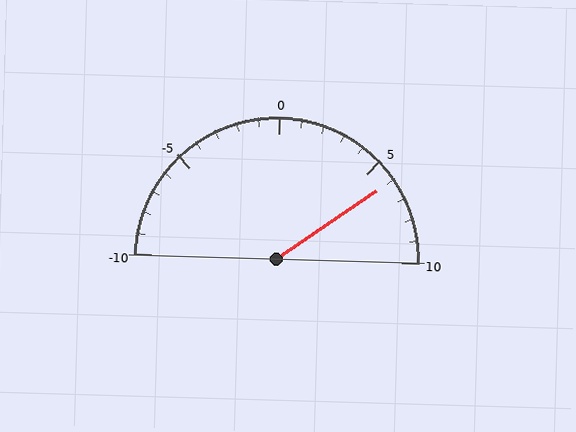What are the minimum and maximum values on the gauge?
The gauge ranges from -10 to 10.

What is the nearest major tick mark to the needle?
The nearest major tick mark is 5.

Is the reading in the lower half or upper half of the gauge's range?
The reading is in the upper half of the range (-10 to 10).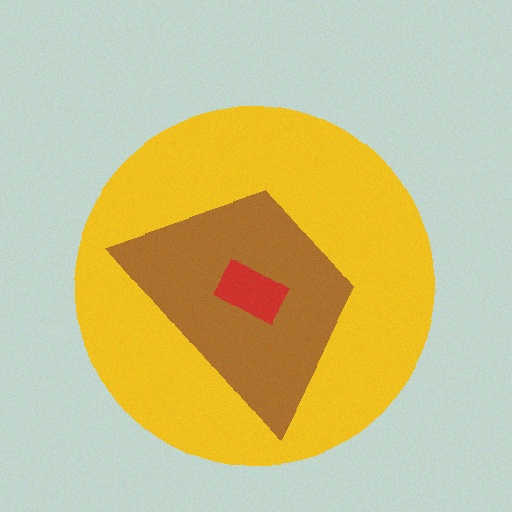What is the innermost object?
The red rectangle.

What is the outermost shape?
The yellow circle.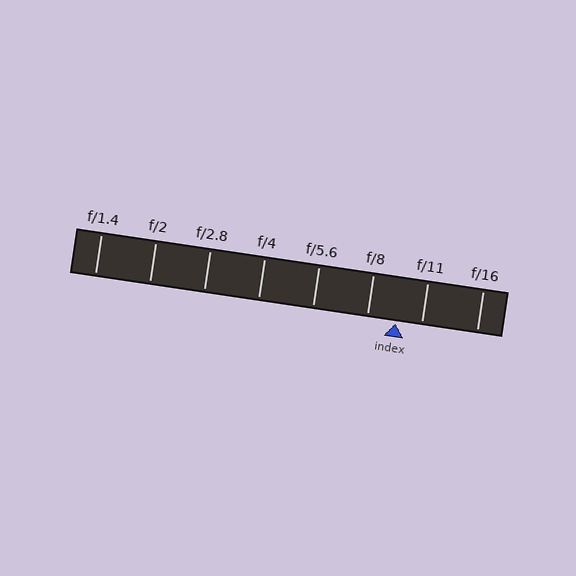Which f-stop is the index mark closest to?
The index mark is closest to f/11.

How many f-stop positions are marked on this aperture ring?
There are 8 f-stop positions marked.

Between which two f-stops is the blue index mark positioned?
The index mark is between f/8 and f/11.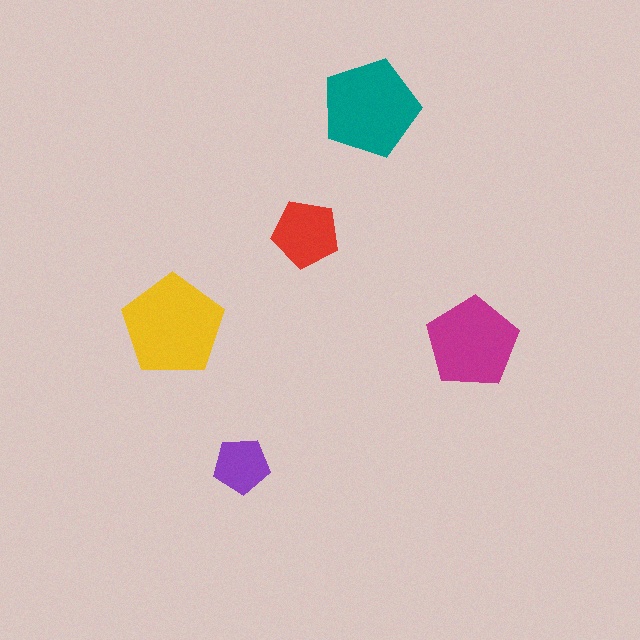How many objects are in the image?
There are 5 objects in the image.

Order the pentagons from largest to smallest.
the yellow one, the teal one, the magenta one, the red one, the purple one.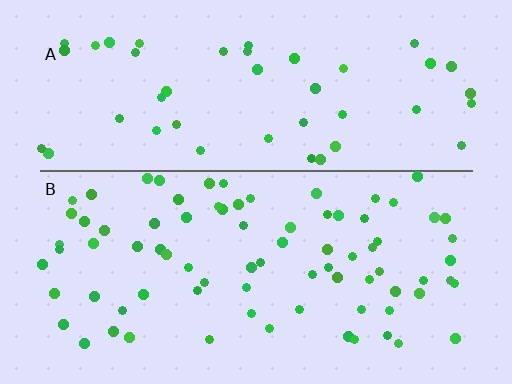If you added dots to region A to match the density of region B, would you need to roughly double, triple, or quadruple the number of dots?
Approximately double.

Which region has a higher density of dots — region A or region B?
B (the bottom).